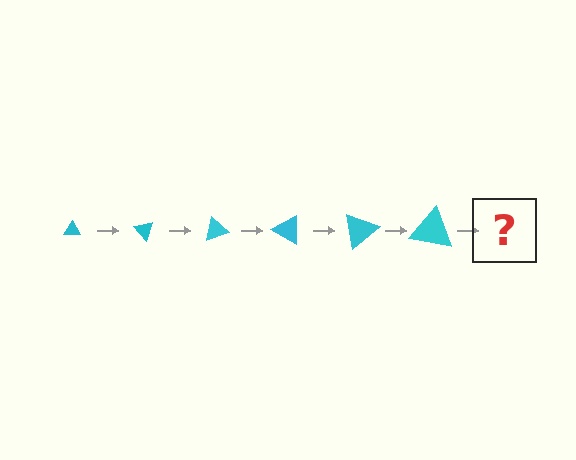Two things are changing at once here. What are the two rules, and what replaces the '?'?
The two rules are that the triangle grows larger each step and it rotates 50 degrees each step. The '?' should be a triangle, larger than the previous one and rotated 300 degrees from the start.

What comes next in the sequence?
The next element should be a triangle, larger than the previous one and rotated 300 degrees from the start.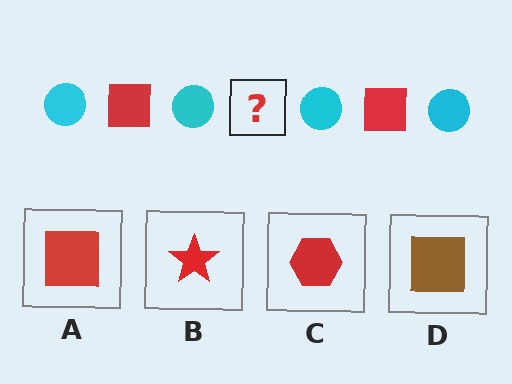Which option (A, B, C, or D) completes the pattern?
A.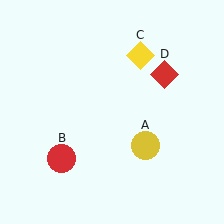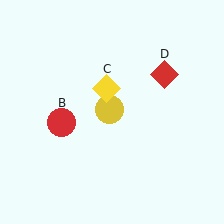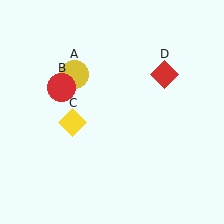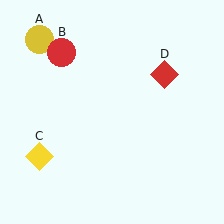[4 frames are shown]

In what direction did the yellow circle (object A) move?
The yellow circle (object A) moved up and to the left.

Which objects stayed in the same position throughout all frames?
Red diamond (object D) remained stationary.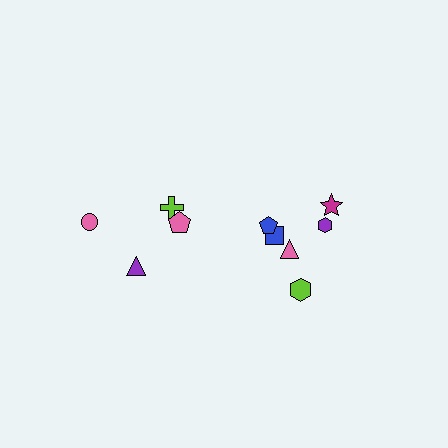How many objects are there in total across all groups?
There are 10 objects.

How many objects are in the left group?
There are 4 objects.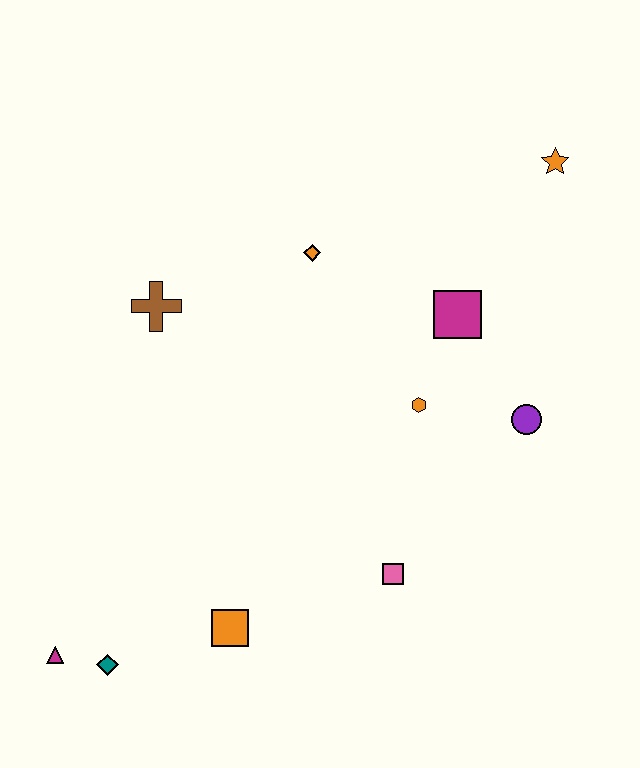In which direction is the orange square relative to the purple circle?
The orange square is to the left of the purple circle.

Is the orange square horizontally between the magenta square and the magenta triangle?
Yes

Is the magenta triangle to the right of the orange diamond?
No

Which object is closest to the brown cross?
The orange diamond is closest to the brown cross.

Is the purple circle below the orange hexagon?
Yes